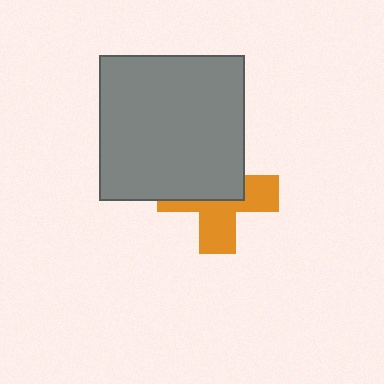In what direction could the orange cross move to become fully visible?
The orange cross could move down. That would shift it out from behind the gray square entirely.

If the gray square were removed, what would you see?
You would see the complete orange cross.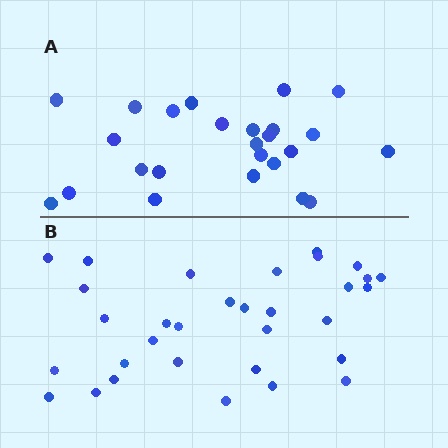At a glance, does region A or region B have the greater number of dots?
Region B (the bottom region) has more dots.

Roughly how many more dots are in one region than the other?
Region B has roughly 8 or so more dots than region A.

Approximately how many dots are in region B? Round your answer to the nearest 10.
About 30 dots. (The exact count is 32, which rounds to 30.)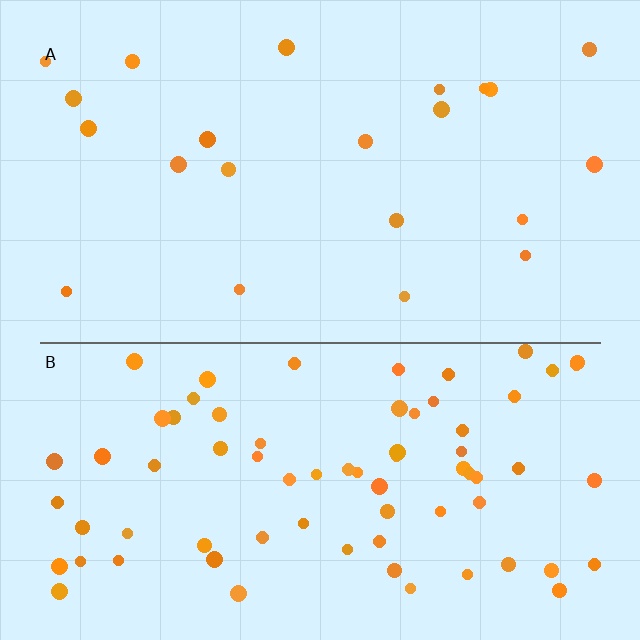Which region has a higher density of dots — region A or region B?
B (the bottom).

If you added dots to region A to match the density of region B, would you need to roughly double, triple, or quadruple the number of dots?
Approximately triple.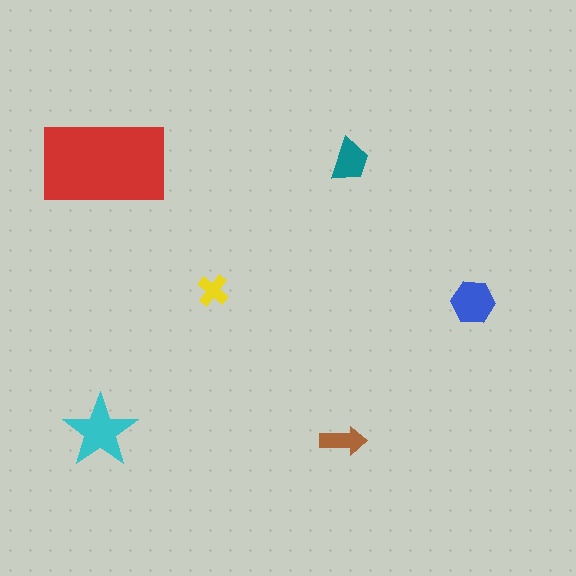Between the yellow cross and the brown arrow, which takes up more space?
The brown arrow.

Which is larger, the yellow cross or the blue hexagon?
The blue hexagon.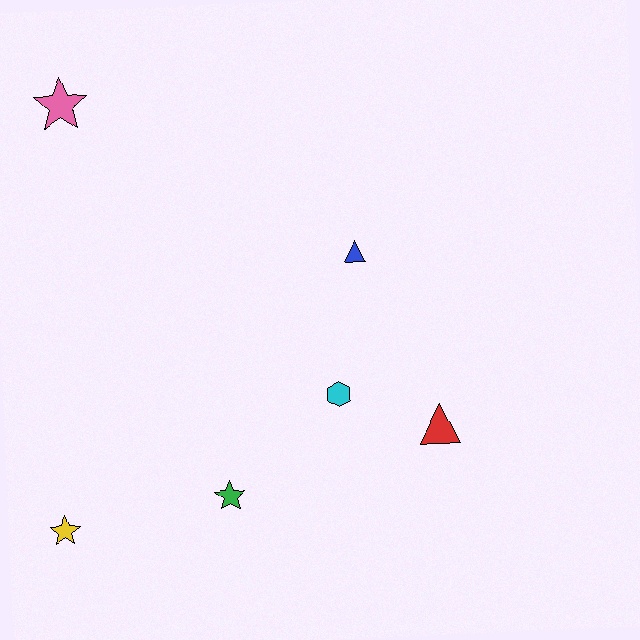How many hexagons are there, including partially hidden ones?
There is 1 hexagon.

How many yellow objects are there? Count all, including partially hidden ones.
There is 1 yellow object.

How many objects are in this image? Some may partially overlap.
There are 6 objects.